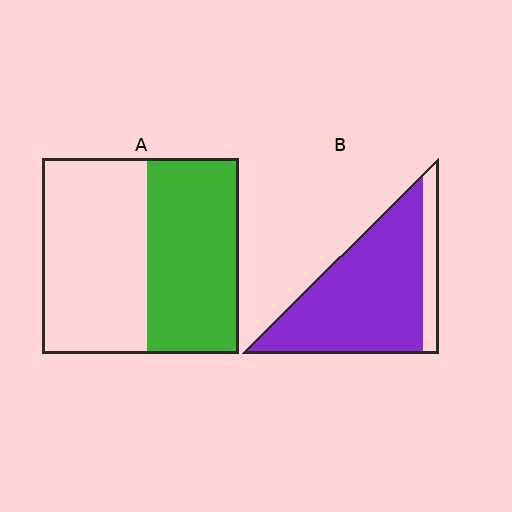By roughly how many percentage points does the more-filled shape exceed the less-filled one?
By roughly 40 percentage points (B over A).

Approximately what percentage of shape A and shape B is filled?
A is approximately 45% and B is approximately 85%.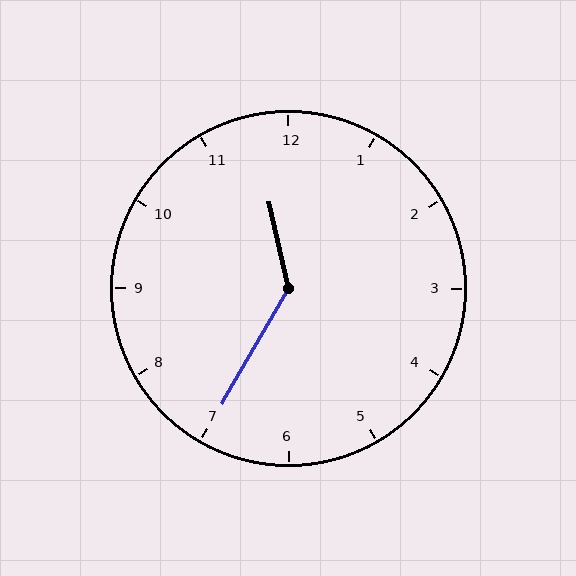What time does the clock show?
11:35.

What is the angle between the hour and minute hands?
Approximately 138 degrees.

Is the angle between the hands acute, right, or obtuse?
It is obtuse.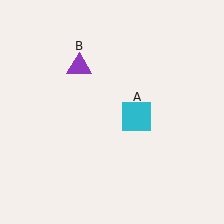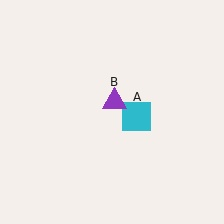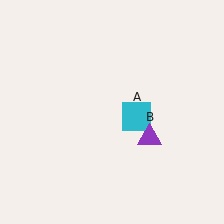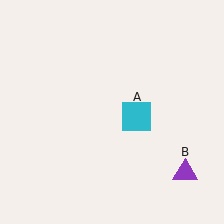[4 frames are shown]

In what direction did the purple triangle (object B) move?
The purple triangle (object B) moved down and to the right.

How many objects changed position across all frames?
1 object changed position: purple triangle (object B).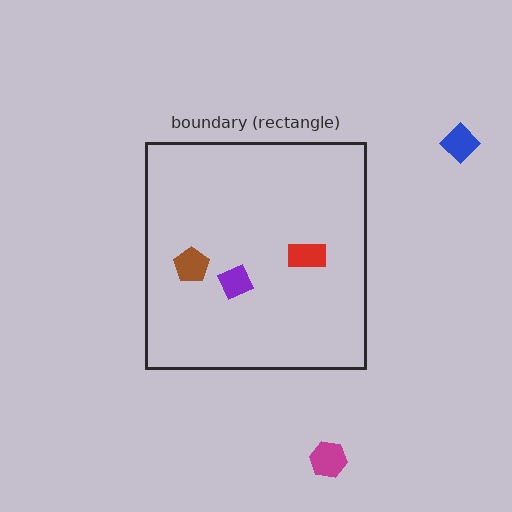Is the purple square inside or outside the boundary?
Inside.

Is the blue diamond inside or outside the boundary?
Outside.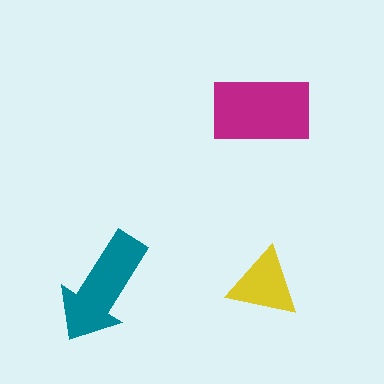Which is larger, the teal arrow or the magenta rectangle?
The magenta rectangle.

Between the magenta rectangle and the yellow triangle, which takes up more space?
The magenta rectangle.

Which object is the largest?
The magenta rectangle.